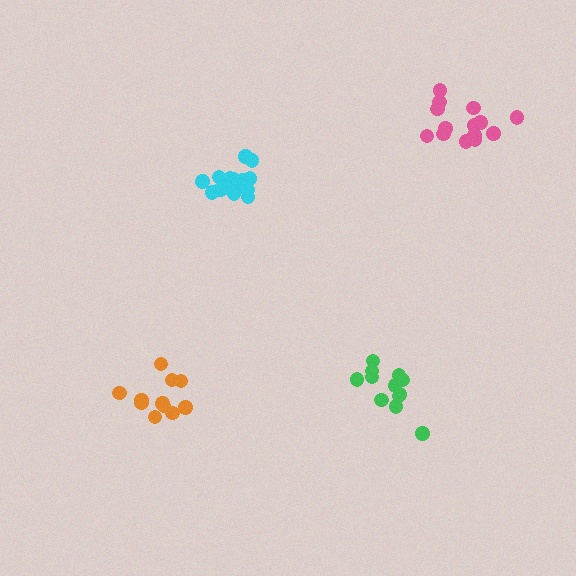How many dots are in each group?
Group 1: 15 dots, Group 2: 11 dots, Group 3: 14 dots, Group 4: 12 dots (52 total).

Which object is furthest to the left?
The orange cluster is leftmost.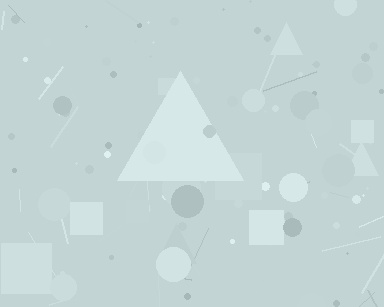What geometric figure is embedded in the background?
A triangle is embedded in the background.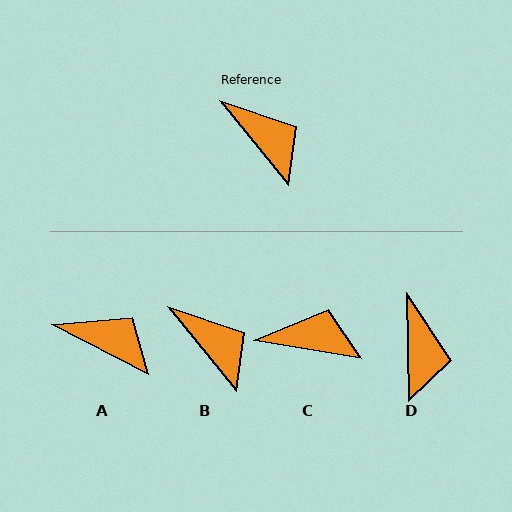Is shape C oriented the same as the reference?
No, it is off by about 41 degrees.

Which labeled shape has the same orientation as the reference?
B.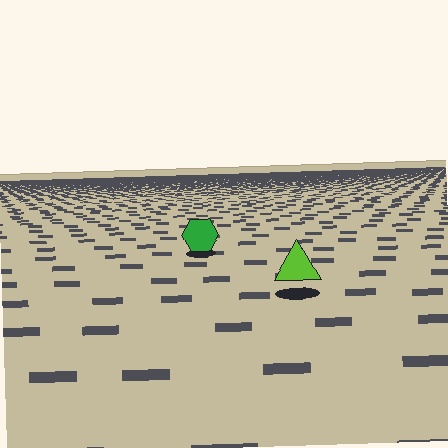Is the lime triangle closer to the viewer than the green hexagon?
Yes. The lime triangle is closer — you can tell from the texture gradient: the ground texture is coarser near it.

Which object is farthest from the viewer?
The green hexagon is farthest from the viewer. It appears smaller and the ground texture around it is denser.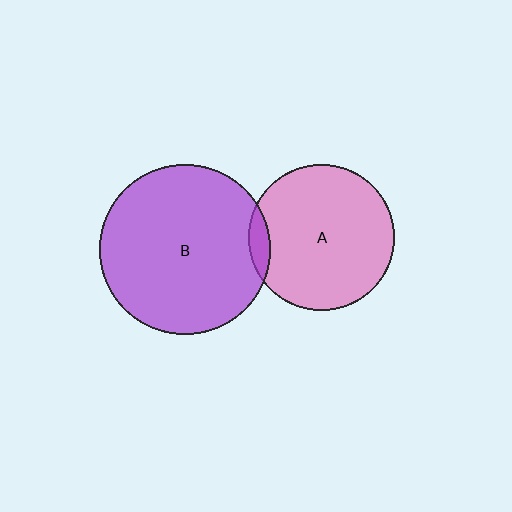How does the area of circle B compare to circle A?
Approximately 1.4 times.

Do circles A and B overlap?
Yes.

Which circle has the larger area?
Circle B (purple).